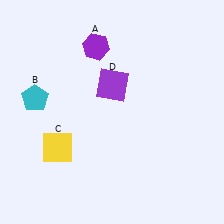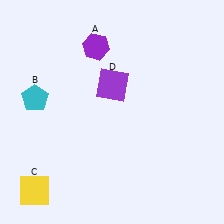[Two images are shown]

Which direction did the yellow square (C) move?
The yellow square (C) moved down.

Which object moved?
The yellow square (C) moved down.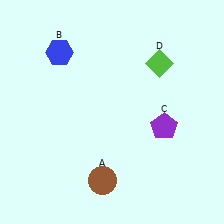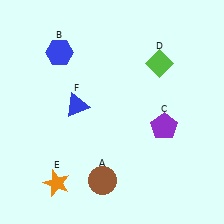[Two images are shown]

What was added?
An orange star (E), a blue triangle (F) were added in Image 2.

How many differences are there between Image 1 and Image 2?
There are 2 differences between the two images.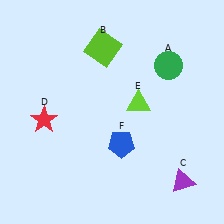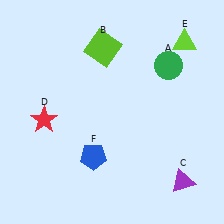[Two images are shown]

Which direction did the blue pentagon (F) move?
The blue pentagon (F) moved left.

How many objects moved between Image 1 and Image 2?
2 objects moved between the two images.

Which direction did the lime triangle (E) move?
The lime triangle (E) moved up.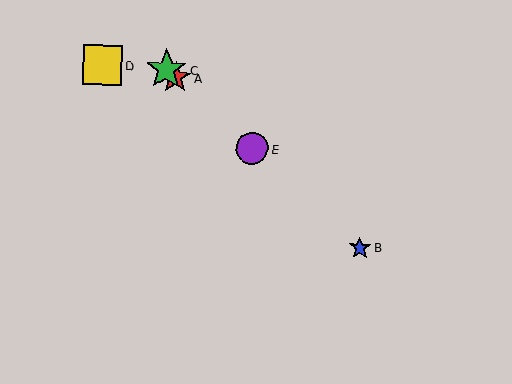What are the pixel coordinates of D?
Object D is at (103, 65).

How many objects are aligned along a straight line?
4 objects (A, B, C, E) are aligned along a straight line.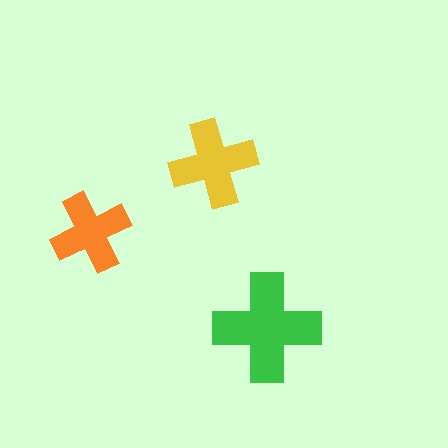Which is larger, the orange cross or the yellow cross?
The yellow one.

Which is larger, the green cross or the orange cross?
The green one.